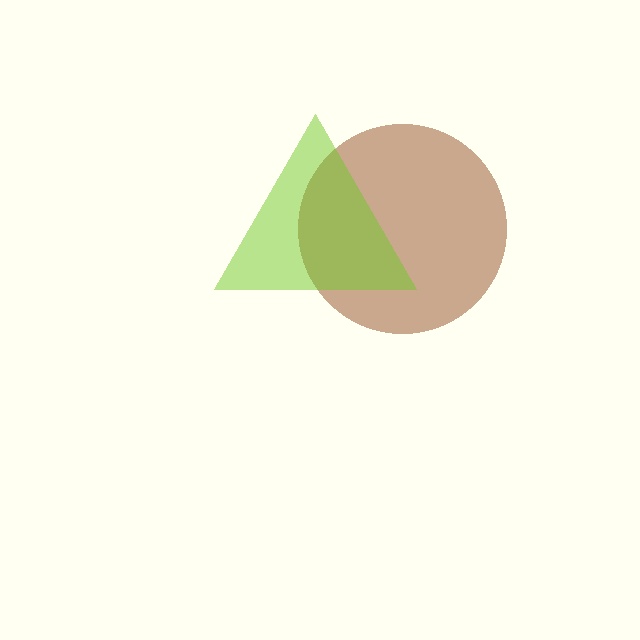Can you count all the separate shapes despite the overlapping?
Yes, there are 2 separate shapes.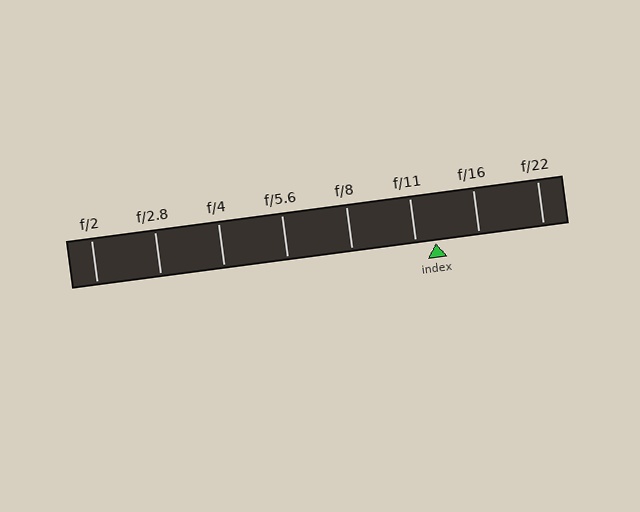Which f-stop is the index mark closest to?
The index mark is closest to f/11.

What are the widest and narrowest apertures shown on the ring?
The widest aperture shown is f/2 and the narrowest is f/22.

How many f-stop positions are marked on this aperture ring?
There are 8 f-stop positions marked.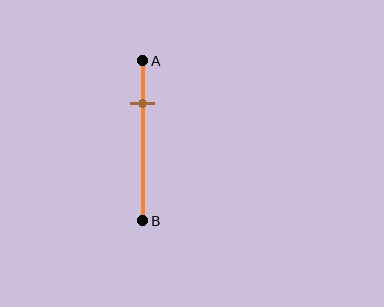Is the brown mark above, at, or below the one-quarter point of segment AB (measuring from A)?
The brown mark is approximately at the one-quarter point of segment AB.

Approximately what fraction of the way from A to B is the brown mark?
The brown mark is approximately 25% of the way from A to B.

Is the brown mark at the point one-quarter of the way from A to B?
Yes, the mark is approximately at the one-quarter point.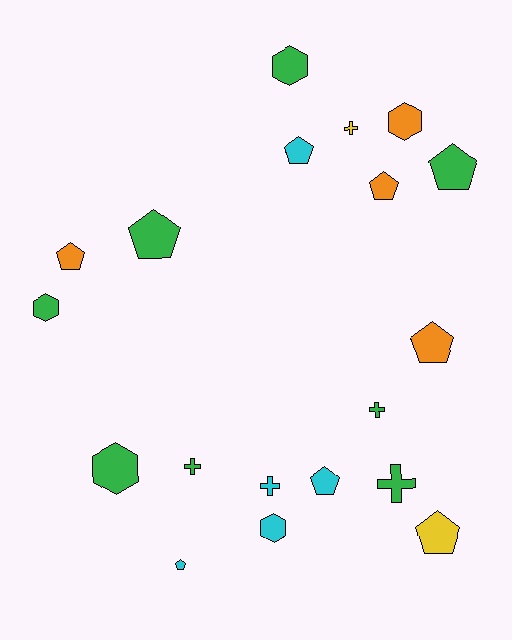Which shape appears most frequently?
Pentagon, with 9 objects.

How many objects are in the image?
There are 19 objects.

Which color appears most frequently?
Green, with 8 objects.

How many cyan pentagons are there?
There are 3 cyan pentagons.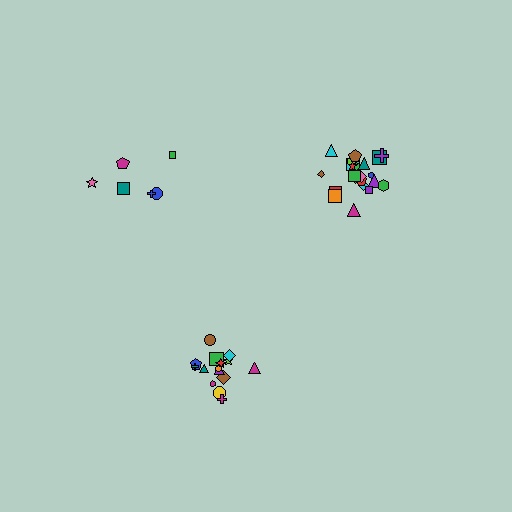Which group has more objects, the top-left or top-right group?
The top-right group.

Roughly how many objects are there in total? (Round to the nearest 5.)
Roughly 45 objects in total.